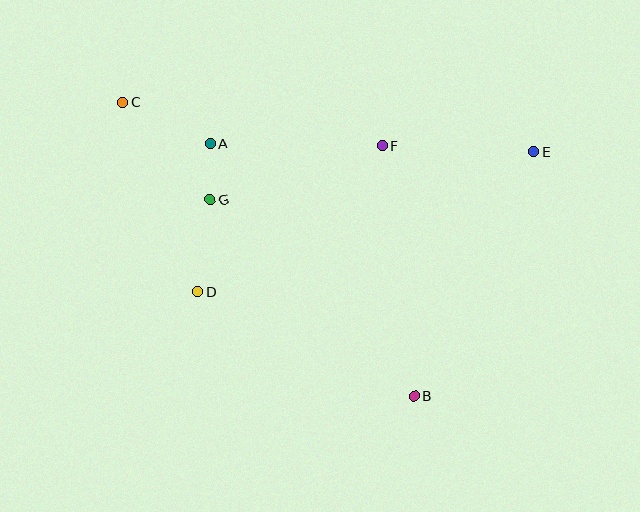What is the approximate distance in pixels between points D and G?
The distance between D and G is approximately 93 pixels.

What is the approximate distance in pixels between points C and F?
The distance between C and F is approximately 264 pixels.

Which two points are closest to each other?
Points A and G are closest to each other.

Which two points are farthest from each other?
Points C and E are farthest from each other.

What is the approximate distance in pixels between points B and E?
The distance between B and E is approximately 272 pixels.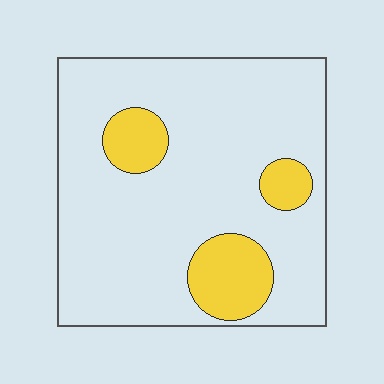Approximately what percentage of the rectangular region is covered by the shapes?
Approximately 15%.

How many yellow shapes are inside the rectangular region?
3.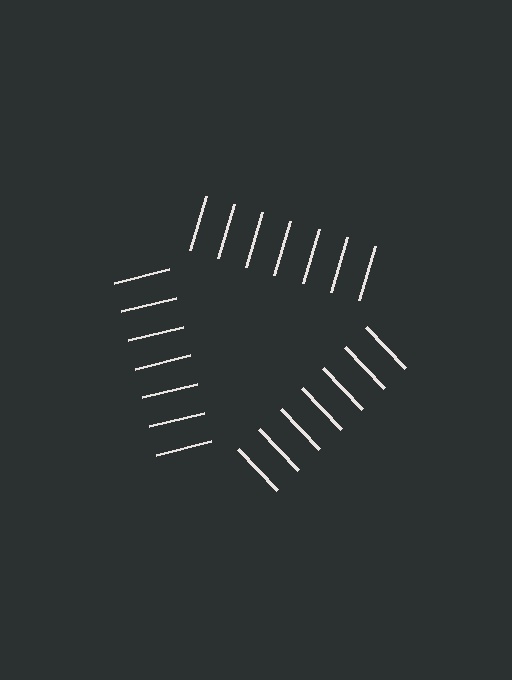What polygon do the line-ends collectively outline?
An illusory triangle — the line segments terminate on its edges but no continuous stroke is drawn.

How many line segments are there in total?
21 — 7 along each of the 3 edges.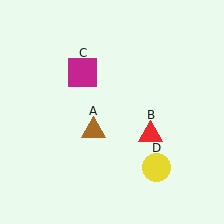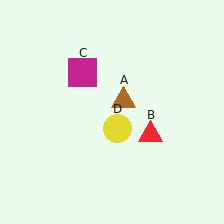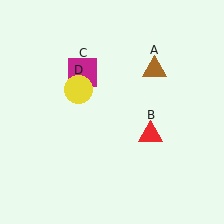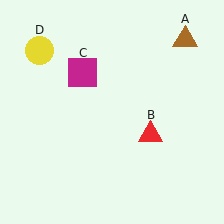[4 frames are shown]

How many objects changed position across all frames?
2 objects changed position: brown triangle (object A), yellow circle (object D).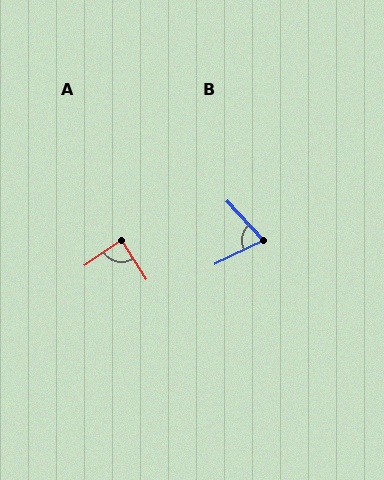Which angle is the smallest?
B, at approximately 73 degrees.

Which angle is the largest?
A, at approximately 87 degrees.